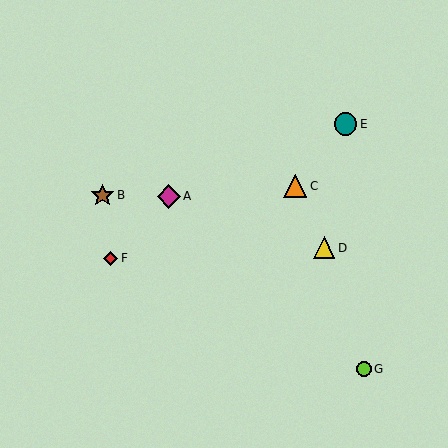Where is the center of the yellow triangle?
The center of the yellow triangle is at (324, 248).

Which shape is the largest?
The magenta diamond (labeled A) is the largest.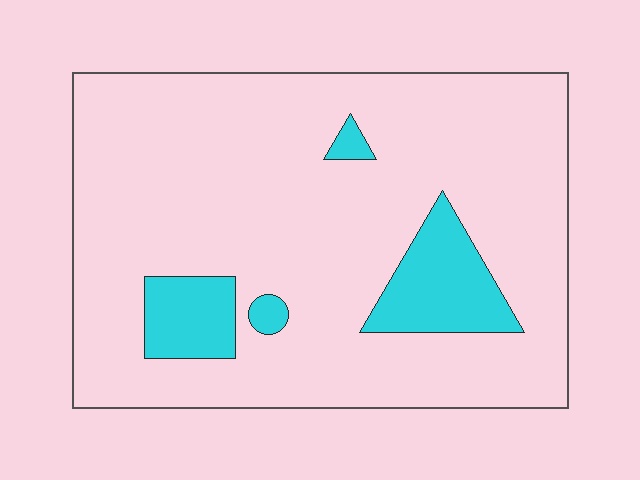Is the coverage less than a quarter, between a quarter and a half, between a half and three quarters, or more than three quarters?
Less than a quarter.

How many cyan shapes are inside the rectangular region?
4.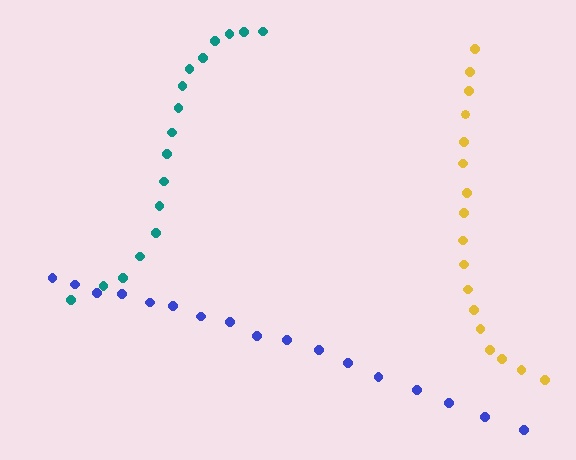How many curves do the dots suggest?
There are 3 distinct paths.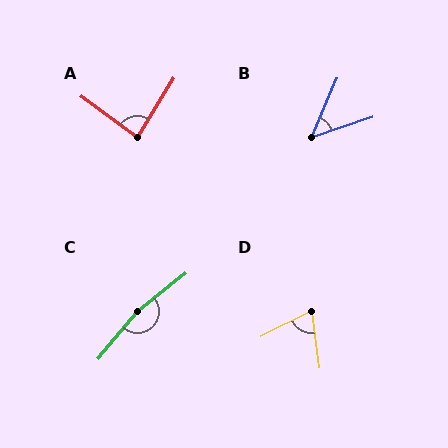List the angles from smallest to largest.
B (49°), D (70°), A (86°), C (168°).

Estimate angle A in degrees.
Approximately 86 degrees.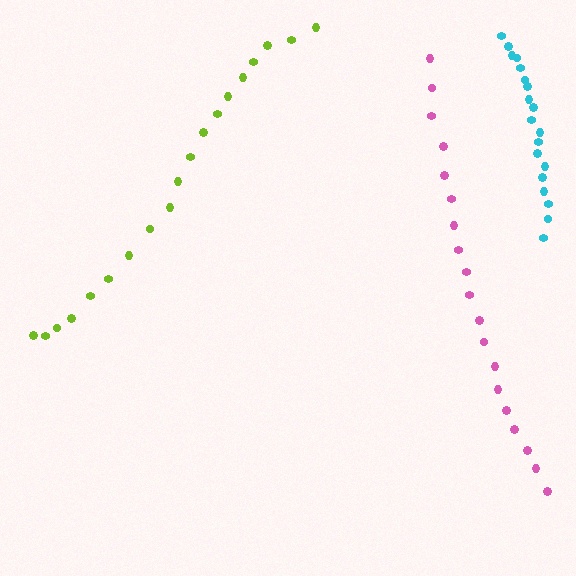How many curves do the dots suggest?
There are 3 distinct paths.